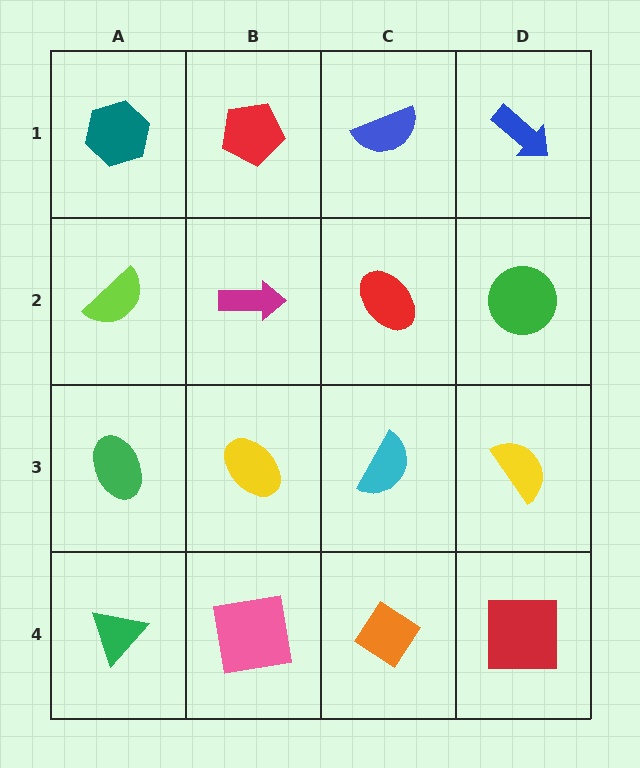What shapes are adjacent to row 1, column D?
A green circle (row 2, column D), a blue semicircle (row 1, column C).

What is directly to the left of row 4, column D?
An orange diamond.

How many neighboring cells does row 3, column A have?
3.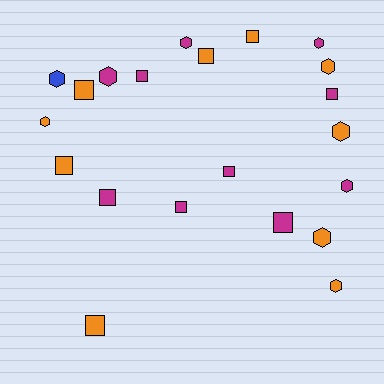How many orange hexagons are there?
There are 5 orange hexagons.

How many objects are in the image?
There are 21 objects.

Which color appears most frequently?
Magenta, with 10 objects.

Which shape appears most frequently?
Square, with 11 objects.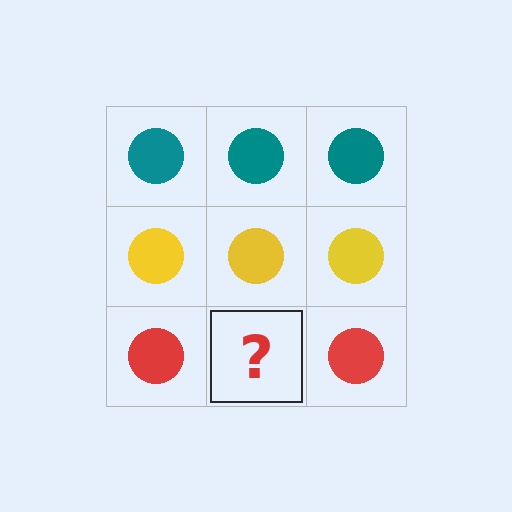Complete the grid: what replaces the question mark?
The question mark should be replaced with a red circle.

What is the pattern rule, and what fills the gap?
The rule is that each row has a consistent color. The gap should be filled with a red circle.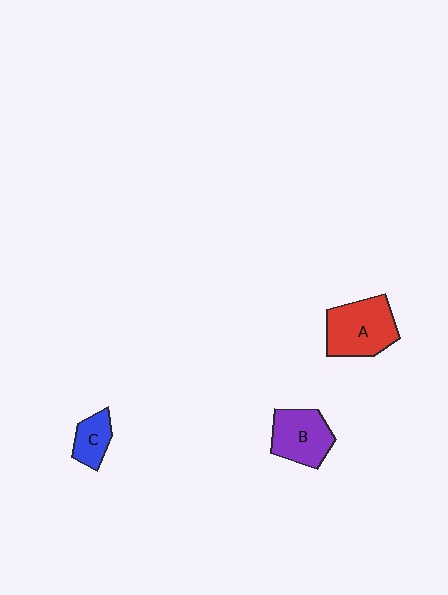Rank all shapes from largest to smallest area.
From largest to smallest: A (red), B (purple), C (blue).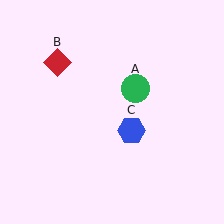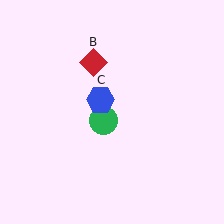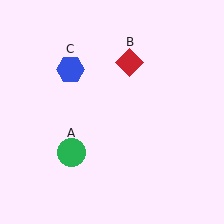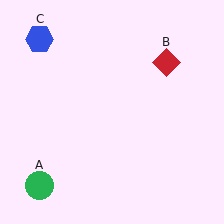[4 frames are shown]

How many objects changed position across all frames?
3 objects changed position: green circle (object A), red diamond (object B), blue hexagon (object C).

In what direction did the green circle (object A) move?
The green circle (object A) moved down and to the left.